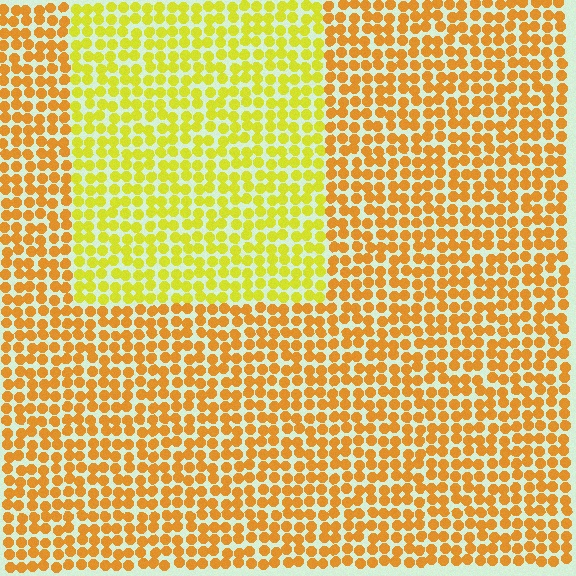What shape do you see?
I see a rectangle.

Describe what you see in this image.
The image is filled with small orange elements in a uniform arrangement. A rectangle-shaped region is visible where the elements are tinted to a slightly different hue, forming a subtle color boundary.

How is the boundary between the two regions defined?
The boundary is defined purely by a slight shift in hue (about 31 degrees). Spacing, size, and orientation are identical on both sides.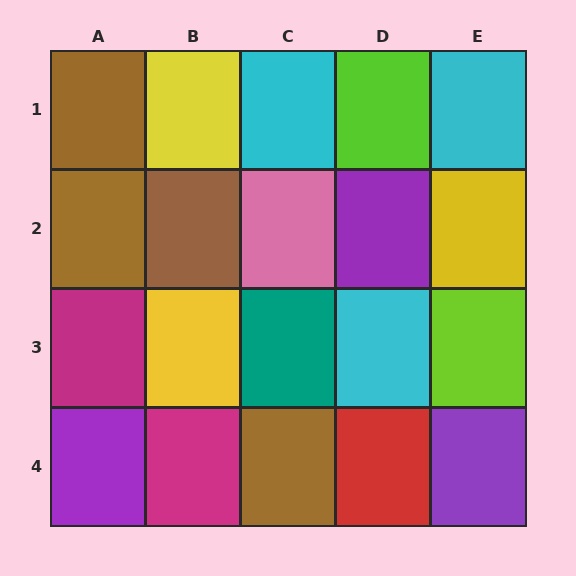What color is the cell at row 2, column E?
Yellow.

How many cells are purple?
3 cells are purple.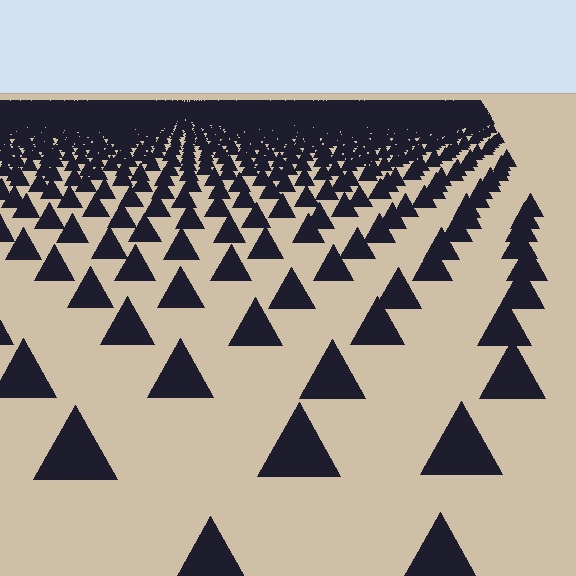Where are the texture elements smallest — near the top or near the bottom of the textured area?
Near the top.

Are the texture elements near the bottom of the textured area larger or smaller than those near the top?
Larger. Near the bottom, elements are closer to the viewer and appear at a bigger on-screen size.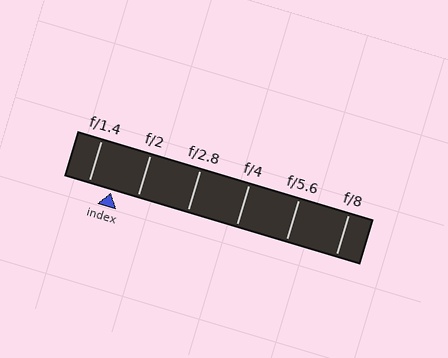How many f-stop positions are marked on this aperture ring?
There are 6 f-stop positions marked.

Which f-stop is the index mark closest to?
The index mark is closest to f/1.4.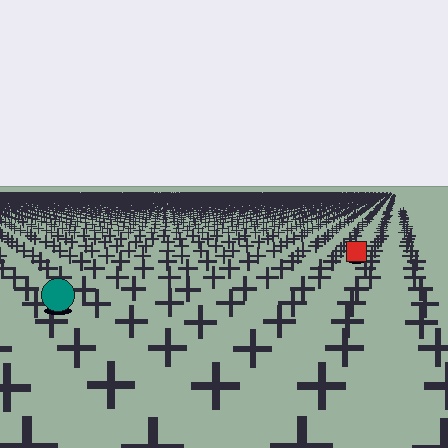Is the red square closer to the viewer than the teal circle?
No. The teal circle is closer — you can tell from the texture gradient: the ground texture is coarser near it.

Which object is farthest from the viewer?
The red square is farthest from the viewer. It appears smaller and the ground texture around it is denser.